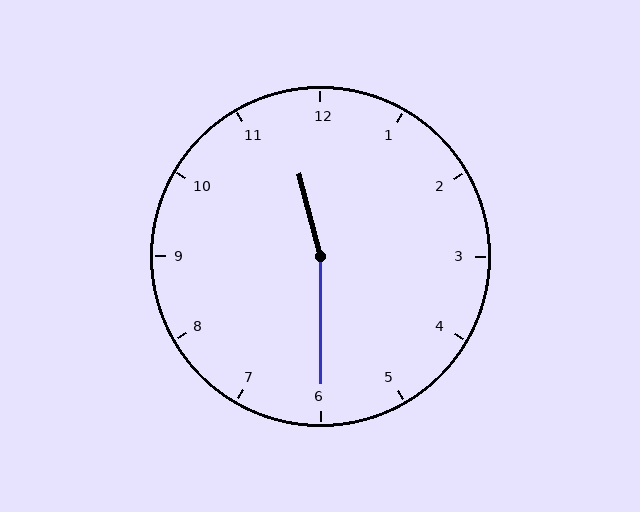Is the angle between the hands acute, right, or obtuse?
It is obtuse.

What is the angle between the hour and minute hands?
Approximately 165 degrees.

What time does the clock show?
11:30.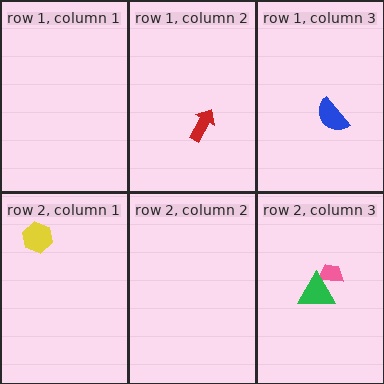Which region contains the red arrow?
The row 1, column 2 region.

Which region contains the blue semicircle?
The row 1, column 3 region.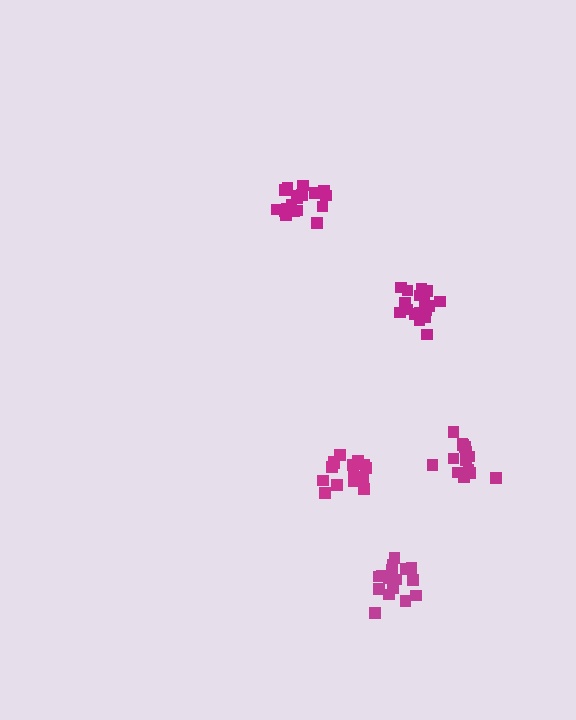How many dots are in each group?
Group 1: 17 dots, Group 2: 17 dots, Group 3: 19 dots, Group 4: 18 dots, Group 5: 14 dots (85 total).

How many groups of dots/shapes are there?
There are 5 groups.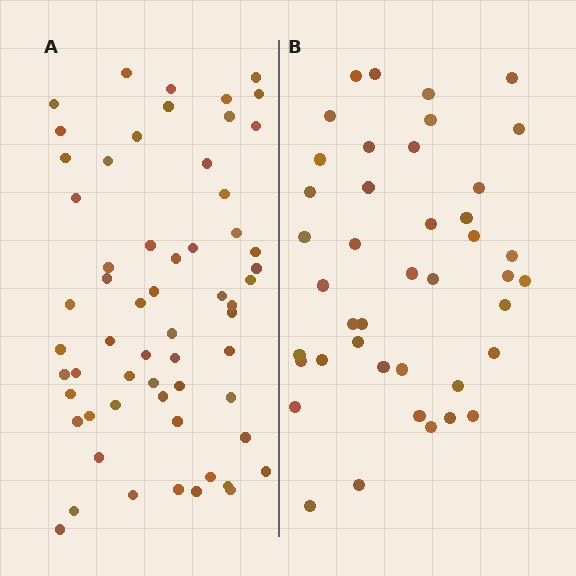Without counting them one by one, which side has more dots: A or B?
Region A (the left region) has more dots.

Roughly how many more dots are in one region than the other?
Region A has approximately 20 more dots than region B.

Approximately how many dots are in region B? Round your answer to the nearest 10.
About 40 dots. (The exact count is 42, which rounds to 40.)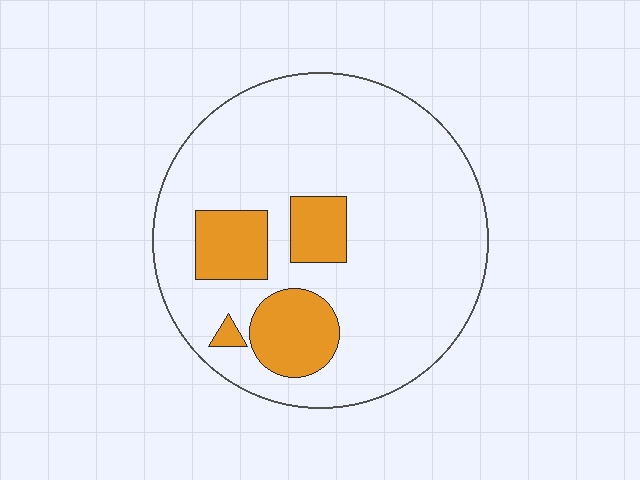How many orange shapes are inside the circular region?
4.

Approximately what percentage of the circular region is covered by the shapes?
Approximately 20%.